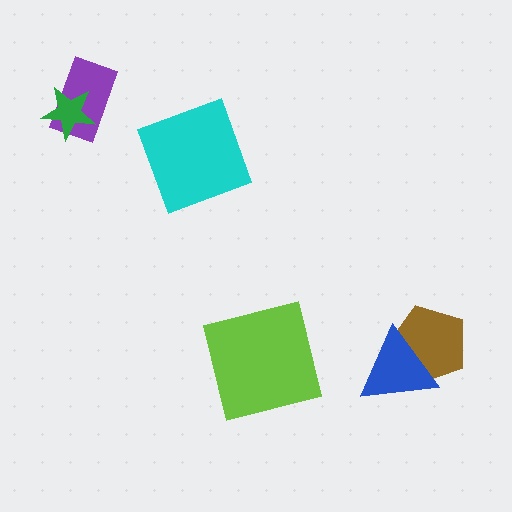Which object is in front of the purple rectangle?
The green star is in front of the purple rectangle.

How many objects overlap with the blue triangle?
1 object overlaps with the blue triangle.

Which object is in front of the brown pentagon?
The blue triangle is in front of the brown pentagon.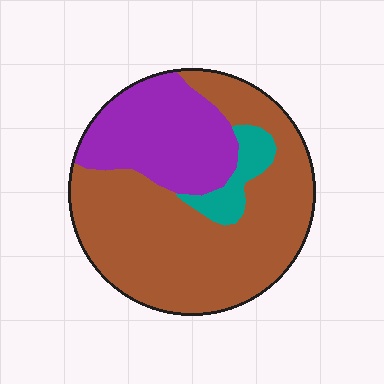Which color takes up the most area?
Brown, at roughly 65%.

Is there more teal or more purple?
Purple.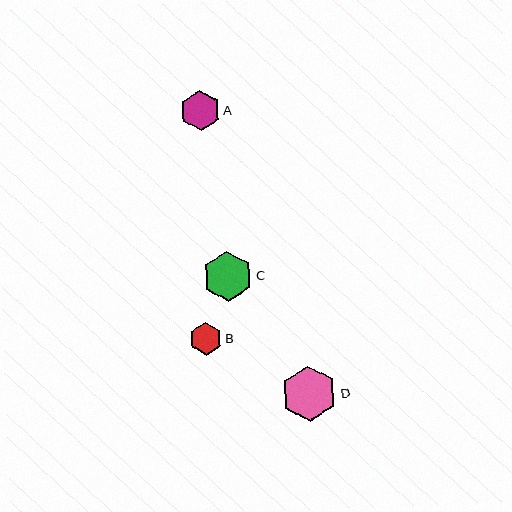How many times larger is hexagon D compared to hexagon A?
Hexagon D is approximately 1.4 times the size of hexagon A.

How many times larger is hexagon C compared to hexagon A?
Hexagon C is approximately 1.2 times the size of hexagon A.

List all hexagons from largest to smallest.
From largest to smallest: D, C, A, B.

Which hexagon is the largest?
Hexagon D is the largest with a size of approximately 55 pixels.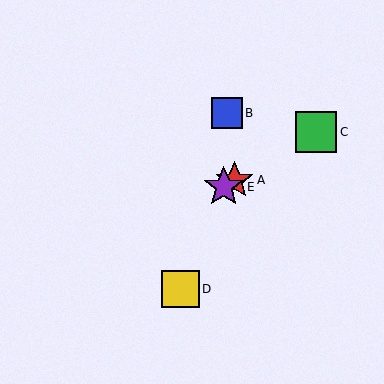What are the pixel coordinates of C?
Object C is at (316, 132).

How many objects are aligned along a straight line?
3 objects (A, C, E) are aligned along a straight line.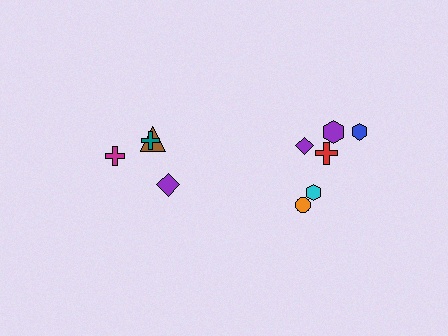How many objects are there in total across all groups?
There are 10 objects.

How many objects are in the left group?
There are 4 objects.